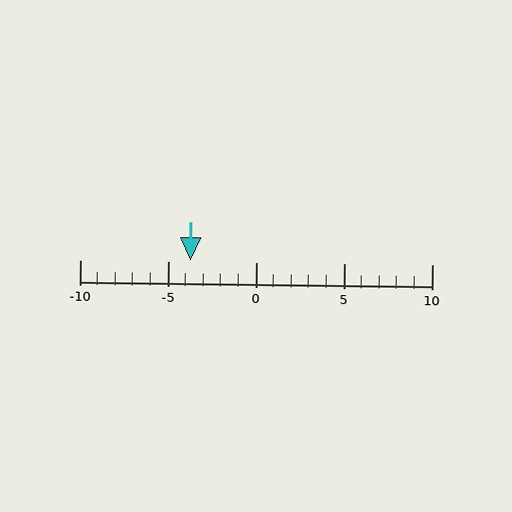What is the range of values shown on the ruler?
The ruler shows values from -10 to 10.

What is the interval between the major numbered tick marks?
The major tick marks are spaced 5 units apart.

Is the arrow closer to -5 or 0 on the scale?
The arrow is closer to -5.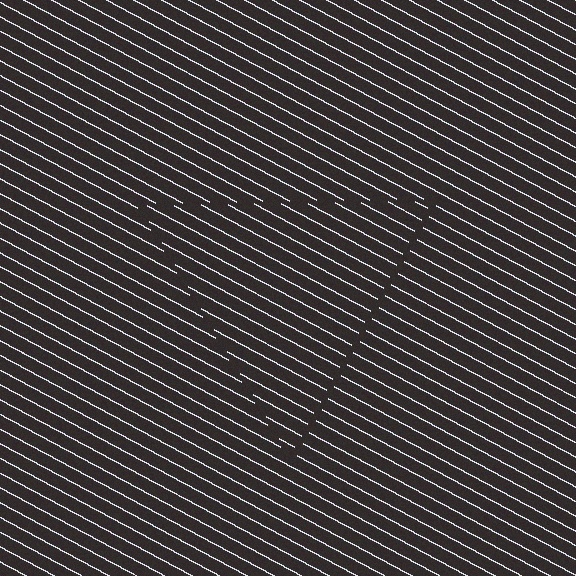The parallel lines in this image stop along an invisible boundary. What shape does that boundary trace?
An illusory triangle. The interior of the shape contains the same grating, shifted by half a period — the contour is defined by the phase discontinuity where line-ends from the inner and outer gratings abut.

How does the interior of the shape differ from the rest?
The interior of the shape contains the same grating, shifted by half a period — the contour is defined by the phase discontinuity where line-ends from the inner and outer gratings abut.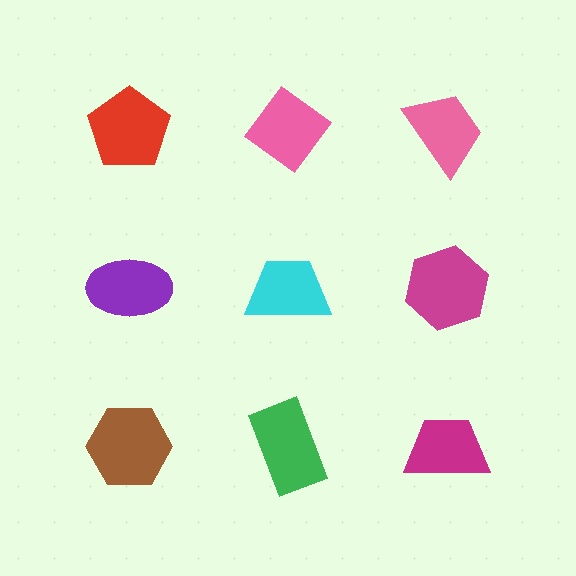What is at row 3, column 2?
A green rectangle.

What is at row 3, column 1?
A brown hexagon.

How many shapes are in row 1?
3 shapes.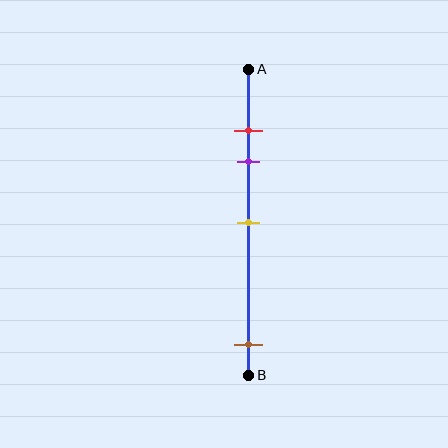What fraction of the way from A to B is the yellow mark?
The yellow mark is approximately 50% (0.5) of the way from A to B.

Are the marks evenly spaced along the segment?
No, the marks are not evenly spaced.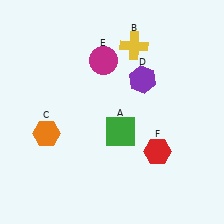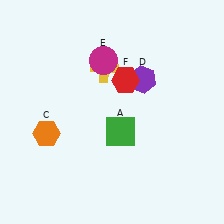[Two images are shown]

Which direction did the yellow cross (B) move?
The yellow cross (B) moved left.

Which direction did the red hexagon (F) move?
The red hexagon (F) moved up.